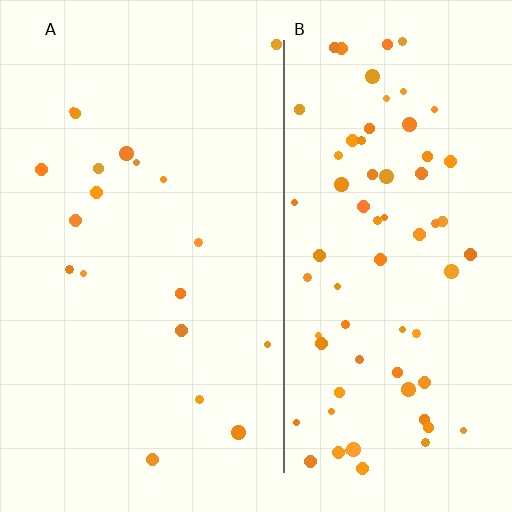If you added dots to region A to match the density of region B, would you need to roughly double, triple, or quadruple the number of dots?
Approximately quadruple.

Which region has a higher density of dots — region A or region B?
B (the right).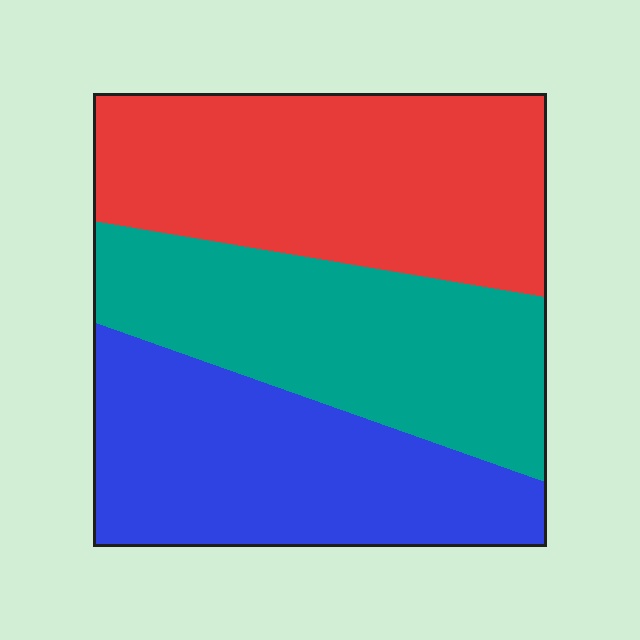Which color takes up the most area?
Red, at roughly 35%.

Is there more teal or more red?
Red.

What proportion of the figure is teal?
Teal covers around 30% of the figure.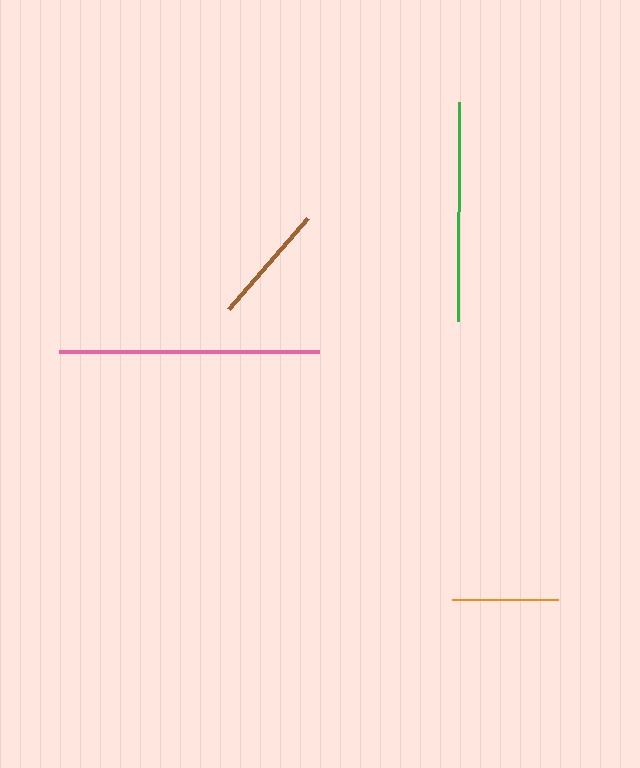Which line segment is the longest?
The pink line is the longest at approximately 260 pixels.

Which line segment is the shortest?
The orange line is the shortest at approximately 106 pixels.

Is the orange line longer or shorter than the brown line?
The brown line is longer than the orange line.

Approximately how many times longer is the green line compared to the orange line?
The green line is approximately 2.1 times the length of the orange line.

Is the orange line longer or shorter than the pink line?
The pink line is longer than the orange line.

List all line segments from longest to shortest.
From longest to shortest: pink, green, brown, orange.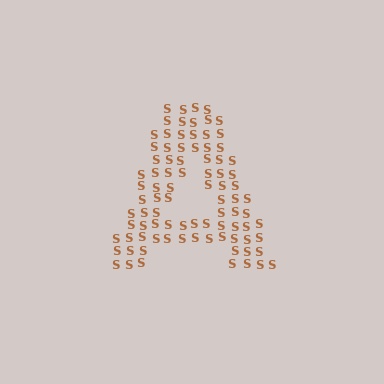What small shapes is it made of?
It is made of small letter S's.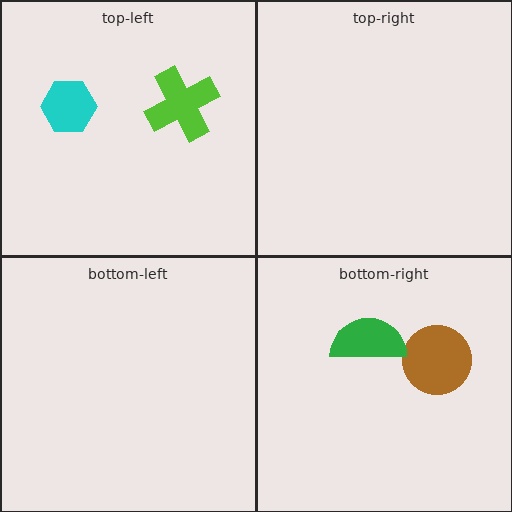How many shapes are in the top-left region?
2.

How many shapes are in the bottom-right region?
2.